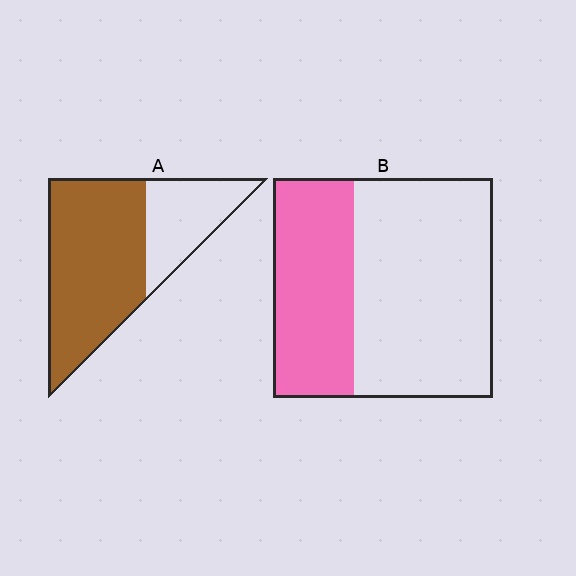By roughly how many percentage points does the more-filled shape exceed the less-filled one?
By roughly 30 percentage points (A over B).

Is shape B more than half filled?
No.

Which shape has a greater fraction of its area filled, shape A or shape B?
Shape A.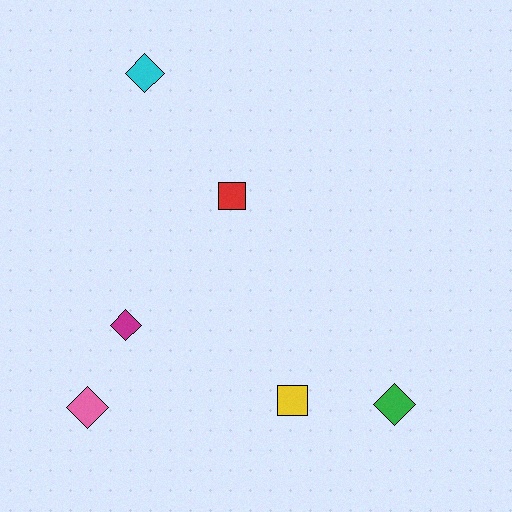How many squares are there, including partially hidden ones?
There are 2 squares.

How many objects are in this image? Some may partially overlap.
There are 6 objects.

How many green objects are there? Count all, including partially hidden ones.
There is 1 green object.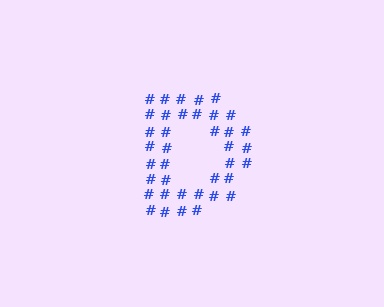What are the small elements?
The small elements are hash symbols.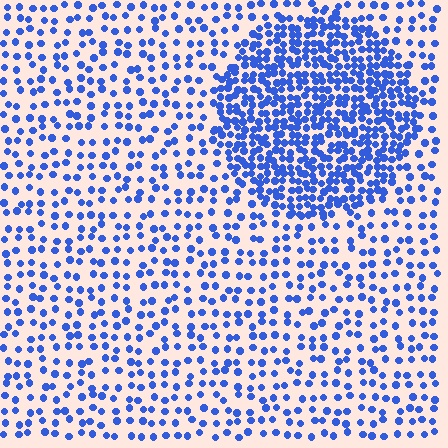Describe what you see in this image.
The image contains small blue elements arranged at two different densities. A circle-shaped region is visible where the elements are more densely packed than the surrounding area.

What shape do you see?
I see a circle.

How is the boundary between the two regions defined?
The boundary is defined by a change in element density (approximately 2.5x ratio). All elements are the same color, size, and shape.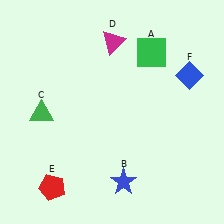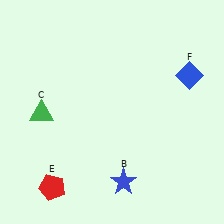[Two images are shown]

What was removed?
The green square (A), the magenta triangle (D) were removed in Image 2.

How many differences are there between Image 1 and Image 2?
There are 2 differences between the two images.